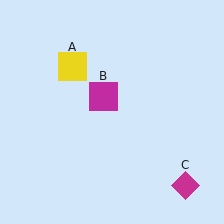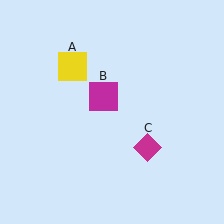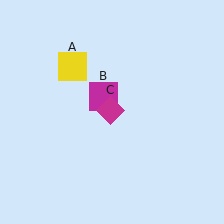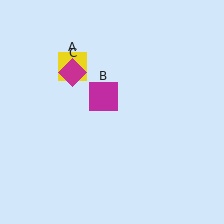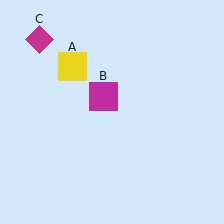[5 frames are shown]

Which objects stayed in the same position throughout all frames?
Yellow square (object A) and magenta square (object B) remained stationary.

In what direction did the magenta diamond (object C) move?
The magenta diamond (object C) moved up and to the left.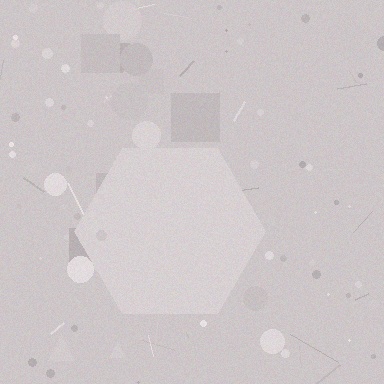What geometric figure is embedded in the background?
A hexagon is embedded in the background.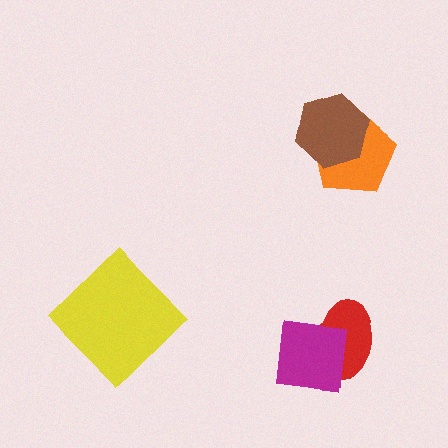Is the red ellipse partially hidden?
Yes, it is partially covered by another shape.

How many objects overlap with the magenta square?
1 object overlaps with the magenta square.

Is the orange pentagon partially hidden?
Yes, it is partially covered by another shape.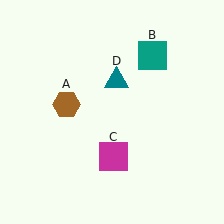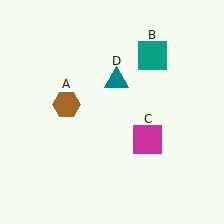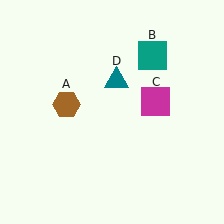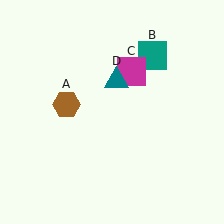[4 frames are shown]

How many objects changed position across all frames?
1 object changed position: magenta square (object C).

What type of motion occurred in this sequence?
The magenta square (object C) rotated counterclockwise around the center of the scene.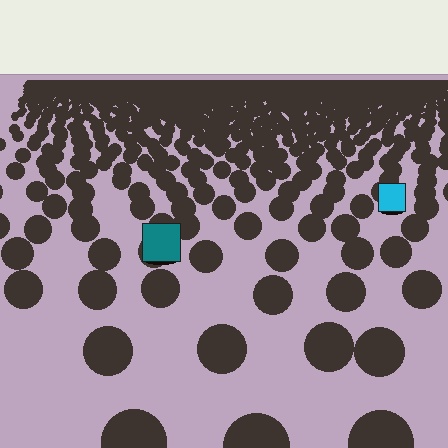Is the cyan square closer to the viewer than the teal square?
No. The teal square is closer — you can tell from the texture gradient: the ground texture is coarser near it.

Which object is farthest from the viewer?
The cyan square is farthest from the viewer. It appears smaller and the ground texture around it is denser.